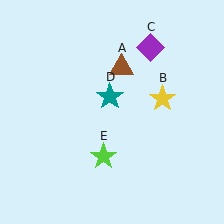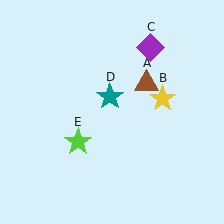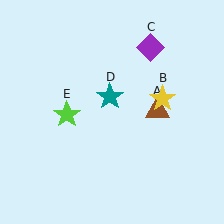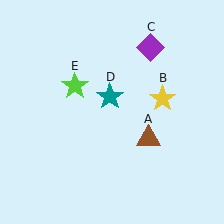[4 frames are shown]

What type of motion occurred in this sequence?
The brown triangle (object A), lime star (object E) rotated clockwise around the center of the scene.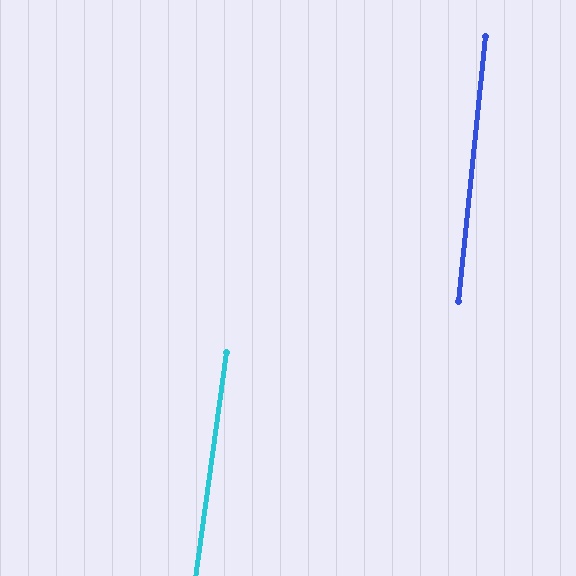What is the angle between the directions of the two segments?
Approximately 2 degrees.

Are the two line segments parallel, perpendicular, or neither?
Parallel — their directions differ by only 2.0°.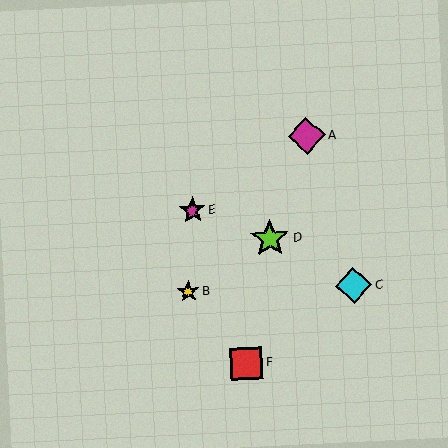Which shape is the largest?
The lime star (labeled D) is the largest.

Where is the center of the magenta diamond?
The center of the magenta diamond is at (307, 136).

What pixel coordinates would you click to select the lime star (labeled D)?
Click at (270, 238) to select the lime star D.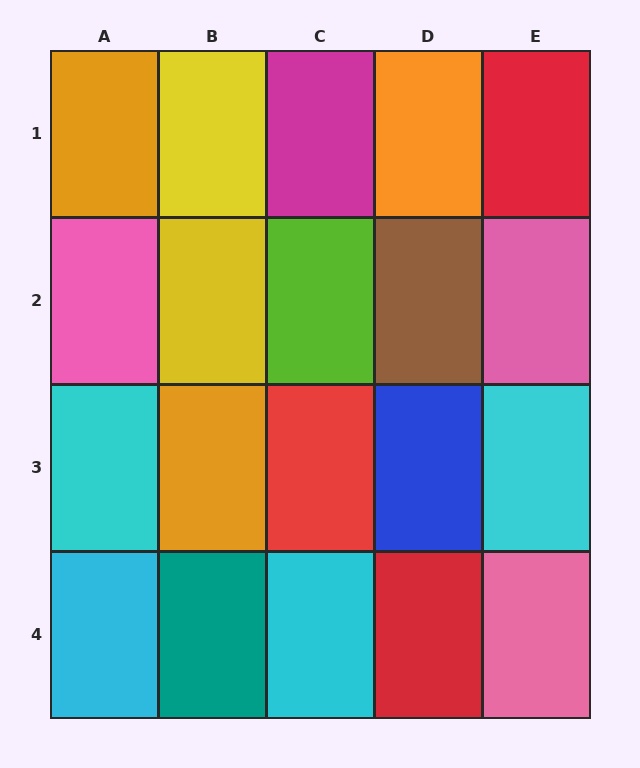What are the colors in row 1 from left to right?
Orange, yellow, magenta, orange, red.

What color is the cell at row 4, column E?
Pink.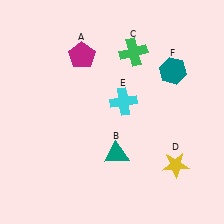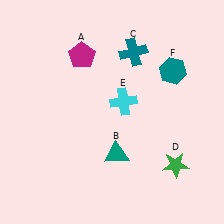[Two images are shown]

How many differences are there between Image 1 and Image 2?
There are 2 differences between the two images.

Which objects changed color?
C changed from green to teal. D changed from yellow to green.